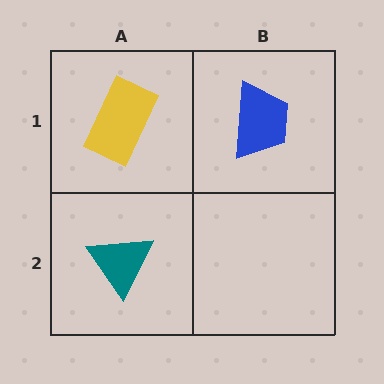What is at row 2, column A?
A teal triangle.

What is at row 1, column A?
A yellow rectangle.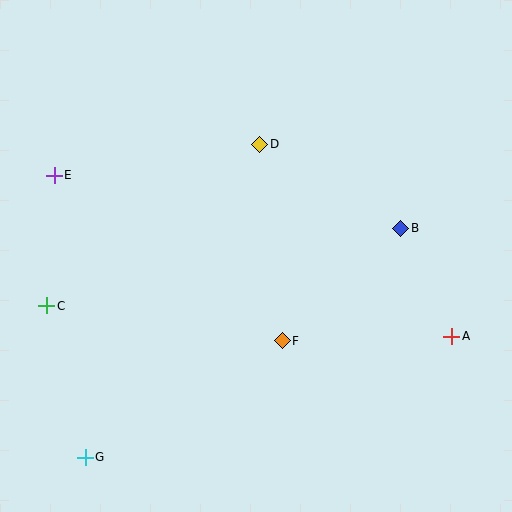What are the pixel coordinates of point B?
Point B is at (401, 228).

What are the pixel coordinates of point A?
Point A is at (452, 336).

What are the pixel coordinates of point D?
Point D is at (260, 144).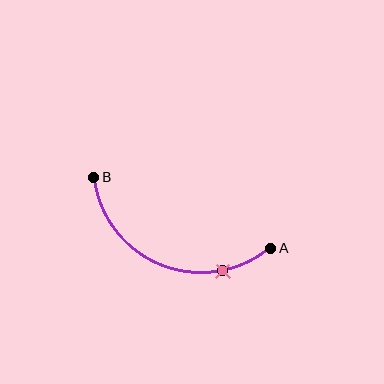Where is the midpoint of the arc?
The arc midpoint is the point on the curve farthest from the straight line joining A and B. It sits below that line.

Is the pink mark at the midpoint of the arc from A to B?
No. The pink mark lies on the arc but is closer to endpoint A. The arc midpoint would be at the point on the curve equidistant along the arc from both A and B.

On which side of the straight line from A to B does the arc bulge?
The arc bulges below the straight line connecting A and B.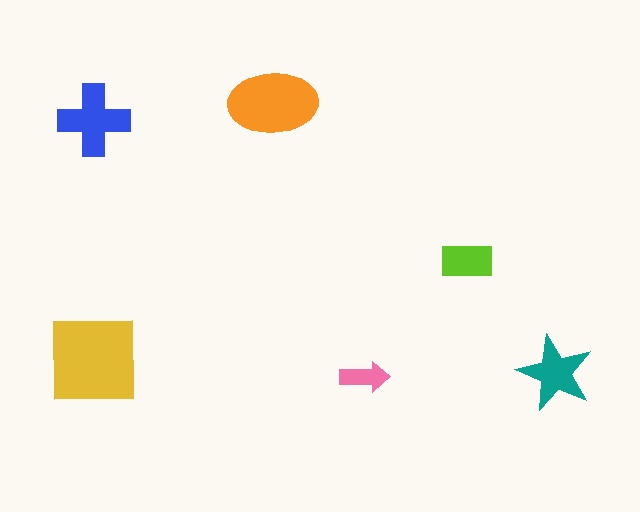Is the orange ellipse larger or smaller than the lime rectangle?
Larger.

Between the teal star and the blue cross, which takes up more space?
The blue cross.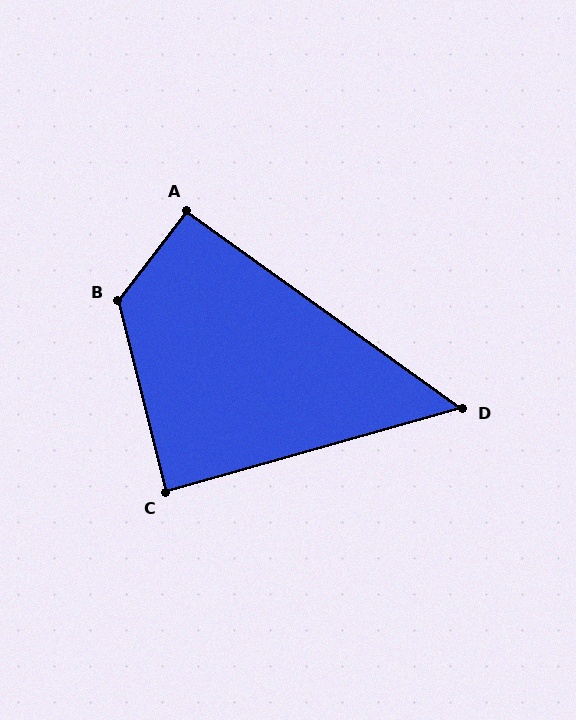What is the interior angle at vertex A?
Approximately 92 degrees (approximately right).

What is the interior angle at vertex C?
Approximately 88 degrees (approximately right).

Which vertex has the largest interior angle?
B, at approximately 128 degrees.